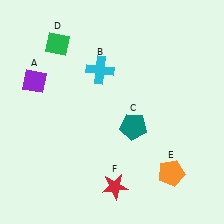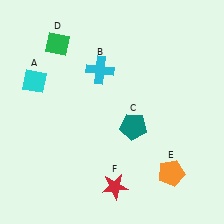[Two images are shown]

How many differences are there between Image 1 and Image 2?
There is 1 difference between the two images.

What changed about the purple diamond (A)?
In Image 1, A is purple. In Image 2, it changed to cyan.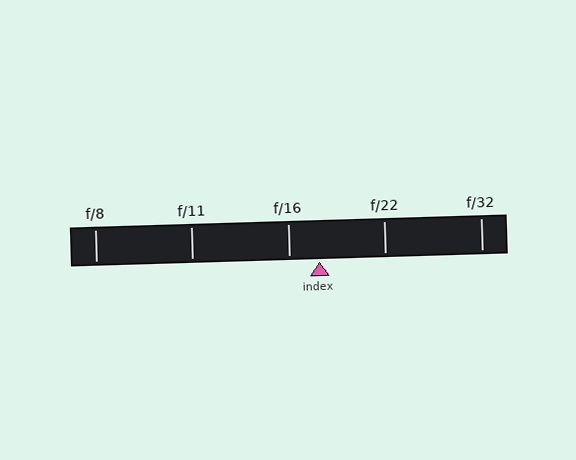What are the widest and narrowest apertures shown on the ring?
The widest aperture shown is f/8 and the narrowest is f/32.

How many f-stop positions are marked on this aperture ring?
There are 5 f-stop positions marked.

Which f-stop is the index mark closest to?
The index mark is closest to f/16.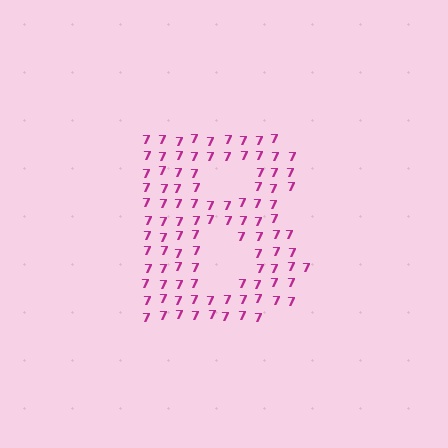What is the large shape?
The large shape is the letter B.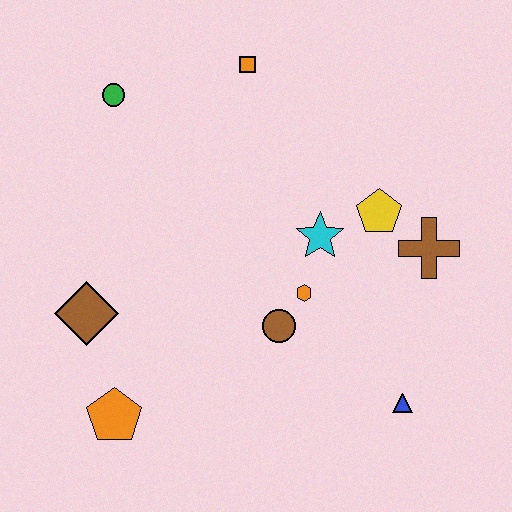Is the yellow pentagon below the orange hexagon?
No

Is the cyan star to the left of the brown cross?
Yes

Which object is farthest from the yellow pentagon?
The orange pentagon is farthest from the yellow pentagon.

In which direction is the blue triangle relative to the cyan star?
The blue triangle is below the cyan star.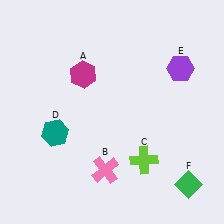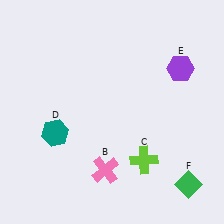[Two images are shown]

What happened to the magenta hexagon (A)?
The magenta hexagon (A) was removed in Image 2. It was in the top-left area of Image 1.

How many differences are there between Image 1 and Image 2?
There is 1 difference between the two images.